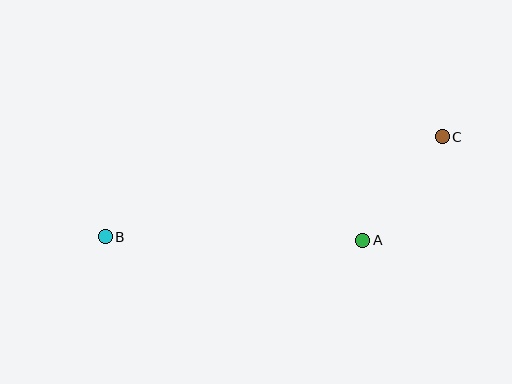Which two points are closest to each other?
Points A and C are closest to each other.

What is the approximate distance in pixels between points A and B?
The distance between A and B is approximately 258 pixels.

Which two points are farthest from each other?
Points B and C are farthest from each other.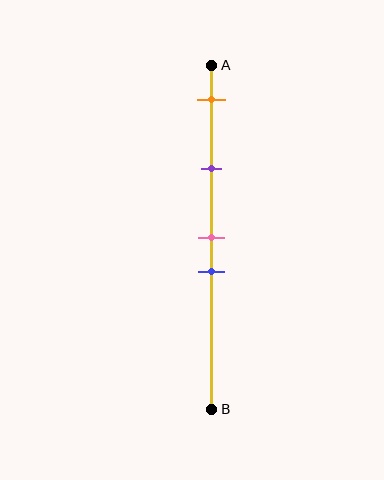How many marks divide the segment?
There are 4 marks dividing the segment.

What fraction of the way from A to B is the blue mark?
The blue mark is approximately 60% (0.6) of the way from A to B.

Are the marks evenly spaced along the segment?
No, the marks are not evenly spaced.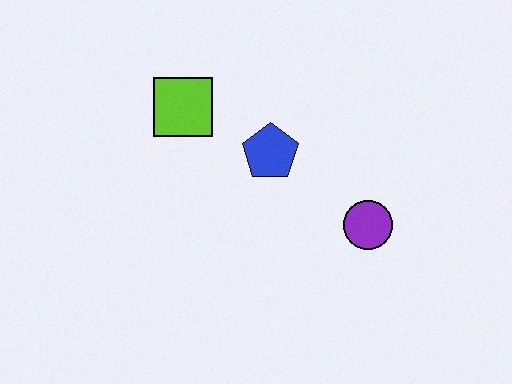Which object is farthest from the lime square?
The purple circle is farthest from the lime square.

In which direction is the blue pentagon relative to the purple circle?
The blue pentagon is to the left of the purple circle.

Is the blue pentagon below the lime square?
Yes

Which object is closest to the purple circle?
The blue pentagon is closest to the purple circle.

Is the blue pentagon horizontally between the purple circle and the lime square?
Yes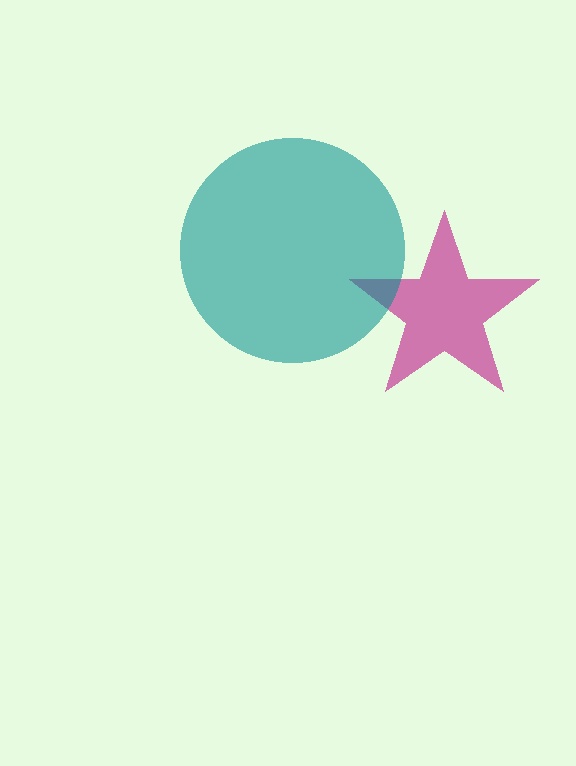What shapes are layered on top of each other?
The layered shapes are: a magenta star, a teal circle.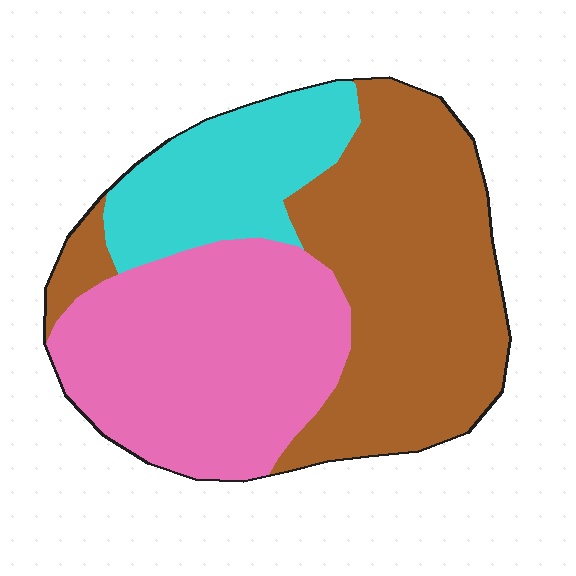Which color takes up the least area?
Cyan, at roughly 20%.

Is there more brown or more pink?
Brown.